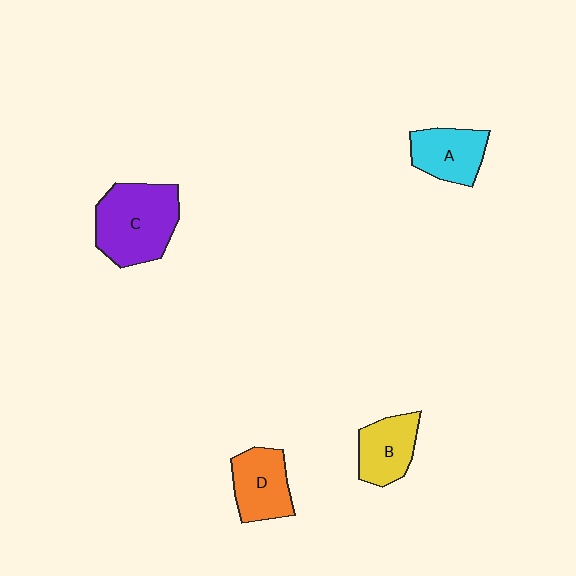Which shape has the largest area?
Shape C (purple).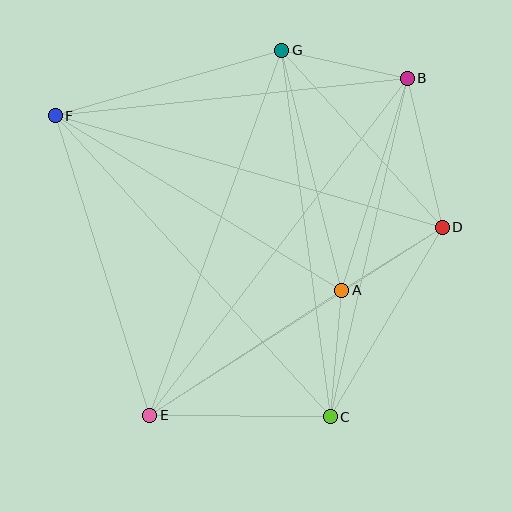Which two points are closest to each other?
Points A and D are closest to each other.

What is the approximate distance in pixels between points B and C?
The distance between B and C is approximately 347 pixels.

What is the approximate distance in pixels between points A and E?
The distance between A and E is approximately 229 pixels.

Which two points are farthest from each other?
Points B and E are farthest from each other.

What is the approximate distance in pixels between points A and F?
The distance between A and F is approximately 335 pixels.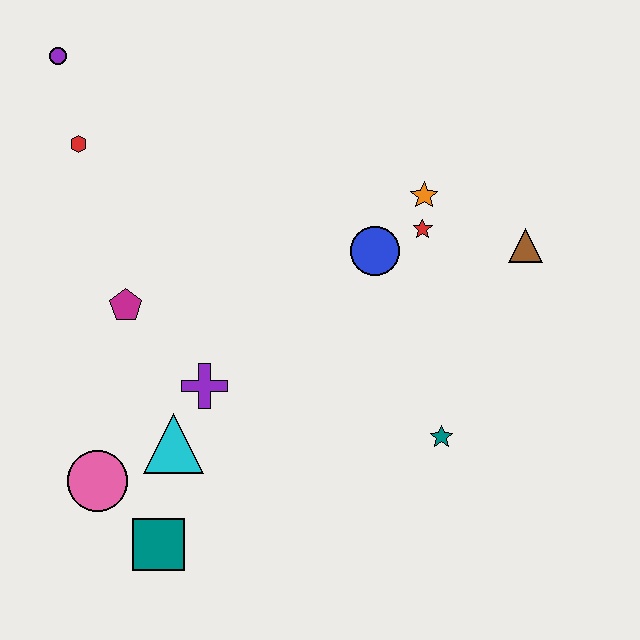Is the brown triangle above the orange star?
No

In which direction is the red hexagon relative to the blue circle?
The red hexagon is to the left of the blue circle.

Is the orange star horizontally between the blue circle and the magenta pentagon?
No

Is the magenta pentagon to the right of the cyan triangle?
No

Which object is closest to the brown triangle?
The red star is closest to the brown triangle.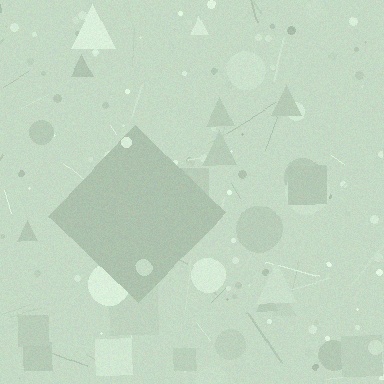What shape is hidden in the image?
A diamond is hidden in the image.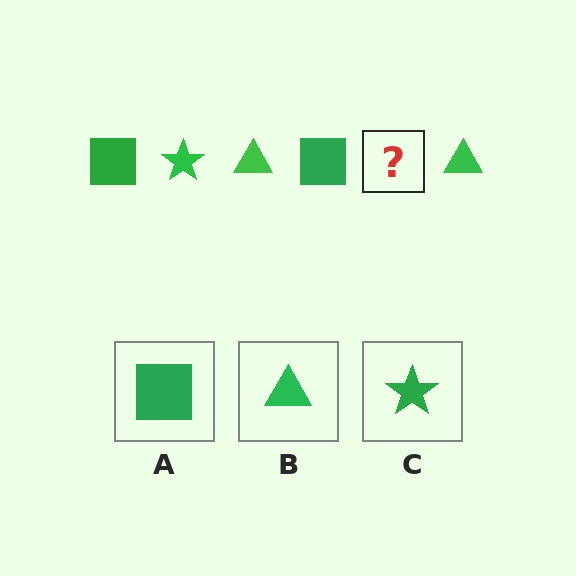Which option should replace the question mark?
Option C.